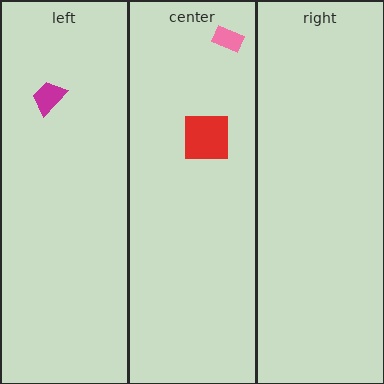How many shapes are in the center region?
2.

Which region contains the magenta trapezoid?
The left region.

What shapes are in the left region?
The magenta trapezoid.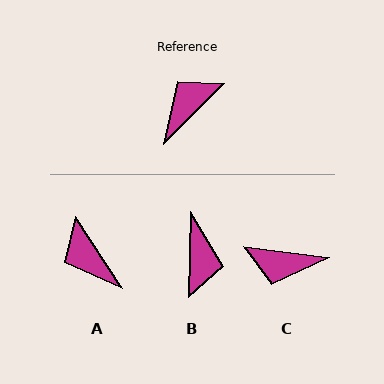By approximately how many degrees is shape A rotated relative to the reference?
Approximately 78 degrees counter-clockwise.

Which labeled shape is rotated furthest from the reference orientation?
B, about 136 degrees away.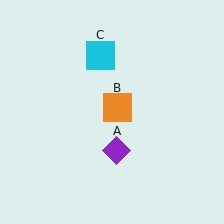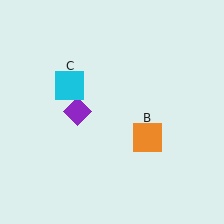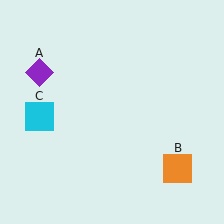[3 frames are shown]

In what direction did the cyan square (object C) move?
The cyan square (object C) moved down and to the left.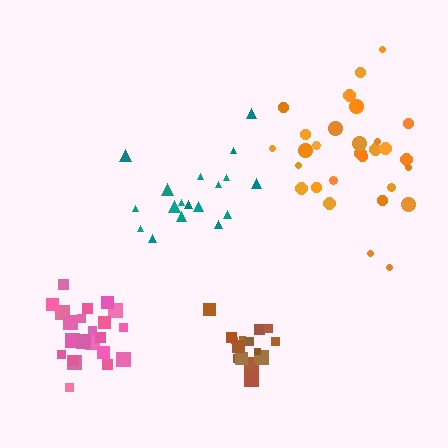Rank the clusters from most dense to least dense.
brown, pink, teal, orange.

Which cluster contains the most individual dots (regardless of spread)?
Orange (30).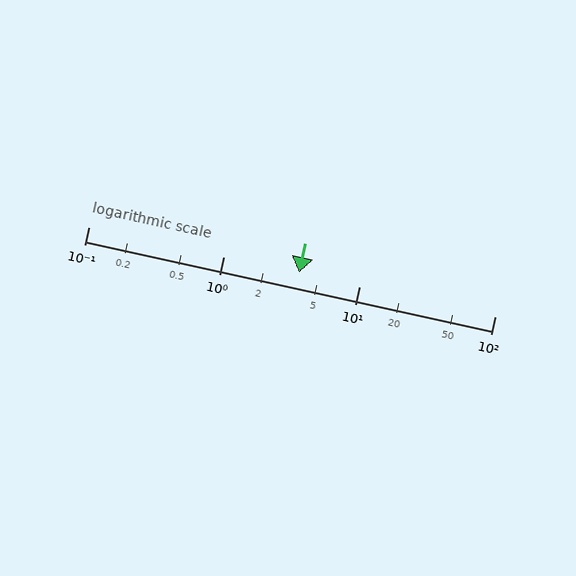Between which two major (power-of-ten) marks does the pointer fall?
The pointer is between 1 and 10.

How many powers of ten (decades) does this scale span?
The scale spans 3 decades, from 0.1 to 100.